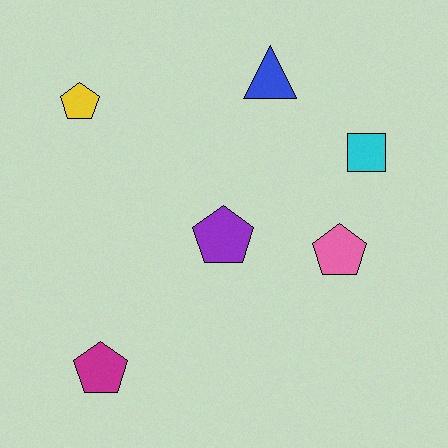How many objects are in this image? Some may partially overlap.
There are 6 objects.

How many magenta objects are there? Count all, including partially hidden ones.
There is 1 magenta object.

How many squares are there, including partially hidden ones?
There is 1 square.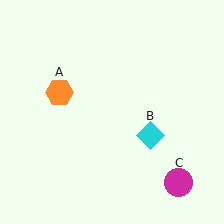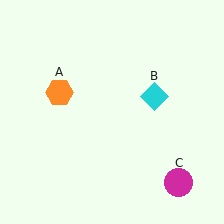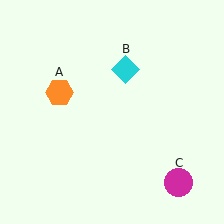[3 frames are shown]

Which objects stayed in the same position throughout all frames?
Orange hexagon (object A) and magenta circle (object C) remained stationary.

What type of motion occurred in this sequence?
The cyan diamond (object B) rotated counterclockwise around the center of the scene.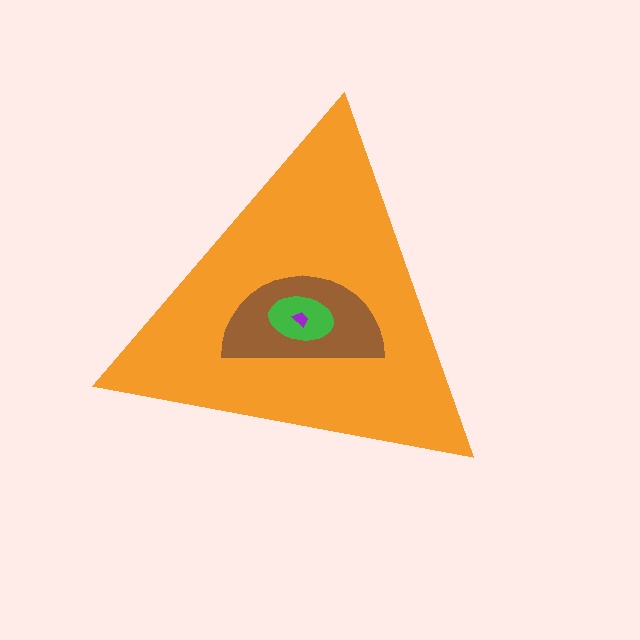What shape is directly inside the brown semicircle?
The green ellipse.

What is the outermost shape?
The orange triangle.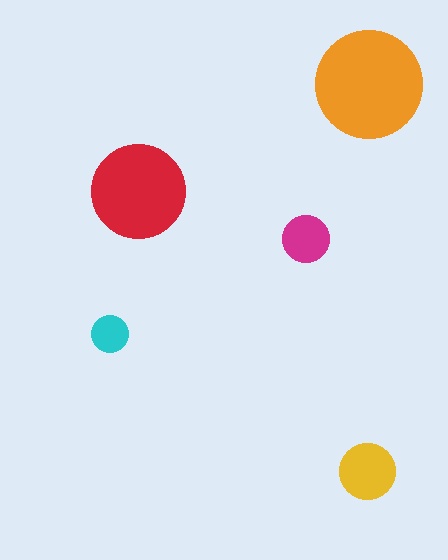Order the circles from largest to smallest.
the orange one, the red one, the yellow one, the magenta one, the cyan one.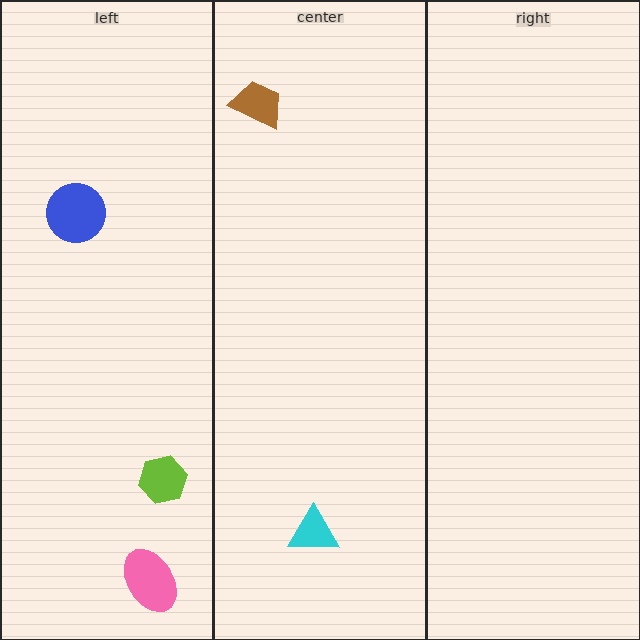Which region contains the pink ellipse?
The left region.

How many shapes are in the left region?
3.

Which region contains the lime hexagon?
The left region.